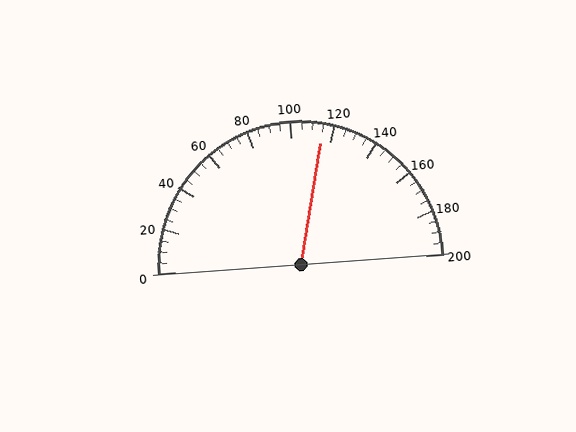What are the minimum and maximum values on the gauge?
The gauge ranges from 0 to 200.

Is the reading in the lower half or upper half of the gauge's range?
The reading is in the upper half of the range (0 to 200).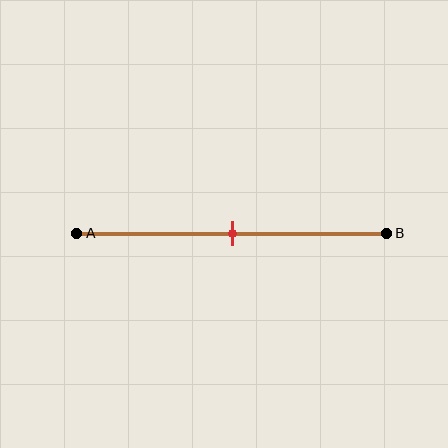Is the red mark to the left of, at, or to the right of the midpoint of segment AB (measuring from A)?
The red mark is approximately at the midpoint of segment AB.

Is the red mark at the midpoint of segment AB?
Yes, the mark is approximately at the midpoint.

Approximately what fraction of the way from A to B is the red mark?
The red mark is approximately 50% of the way from A to B.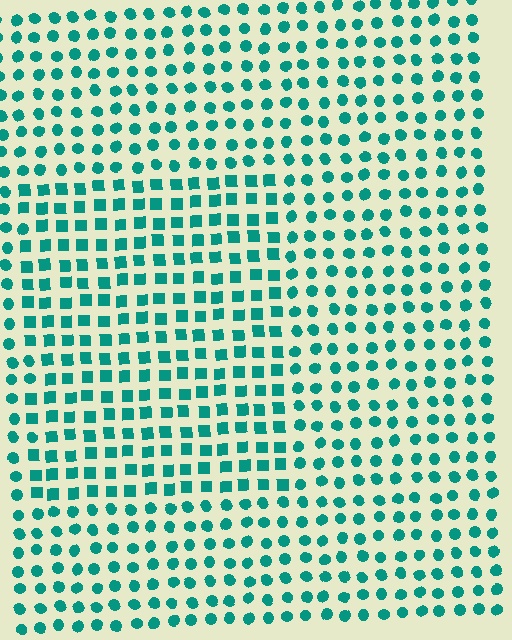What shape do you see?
I see a rectangle.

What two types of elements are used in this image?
The image uses squares inside the rectangle region and circles outside it.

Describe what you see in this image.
The image is filled with small teal elements arranged in a uniform grid. A rectangle-shaped region contains squares, while the surrounding area contains circles. The boundary is defined purely by the change in element shape.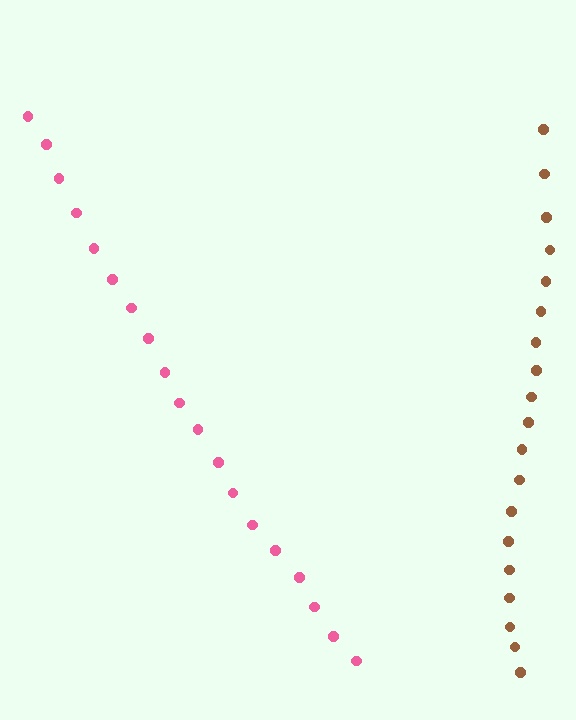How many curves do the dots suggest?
There are 2 distinct paths.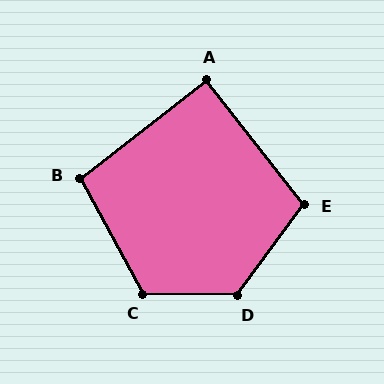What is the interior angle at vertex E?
Approximately 106 degrees (obtuse).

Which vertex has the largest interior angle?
D, at approximately 125 degrees.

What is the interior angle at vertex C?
Approximately 120 degrees (obtuse).